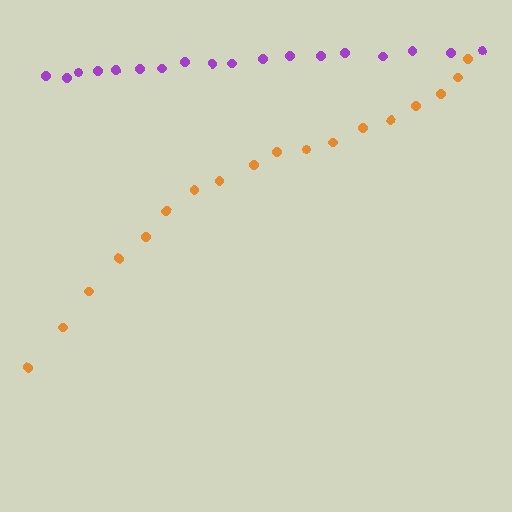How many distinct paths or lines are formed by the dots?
There are 2 distinct paths.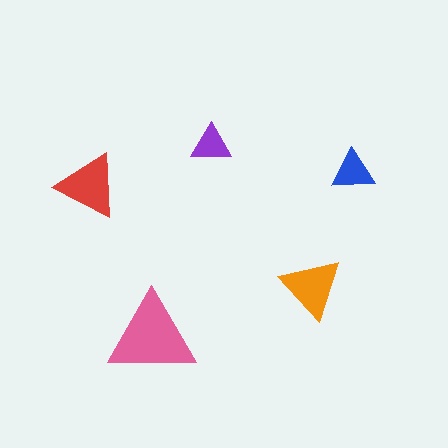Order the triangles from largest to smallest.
the pink one, the red one, the orange one, the blue one, the purple one.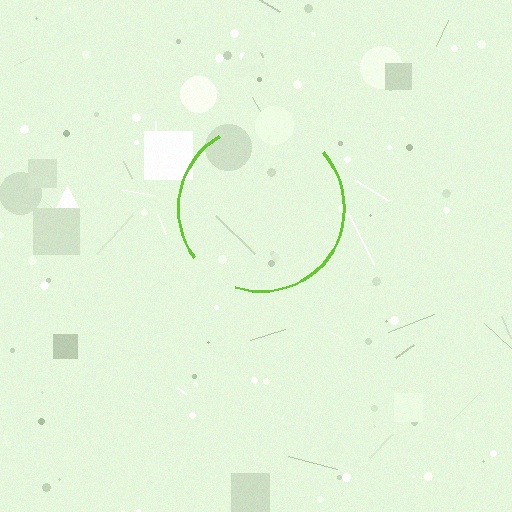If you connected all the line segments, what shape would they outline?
They would outline a circle.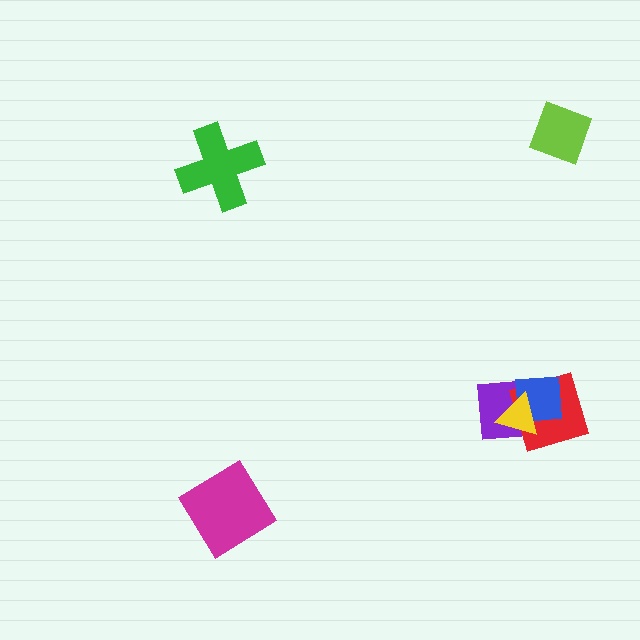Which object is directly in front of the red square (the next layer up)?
The blue square is directly in front of the red square.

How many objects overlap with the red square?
3 objects overlap with the red square.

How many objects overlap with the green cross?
0 objects overlap with the green cross.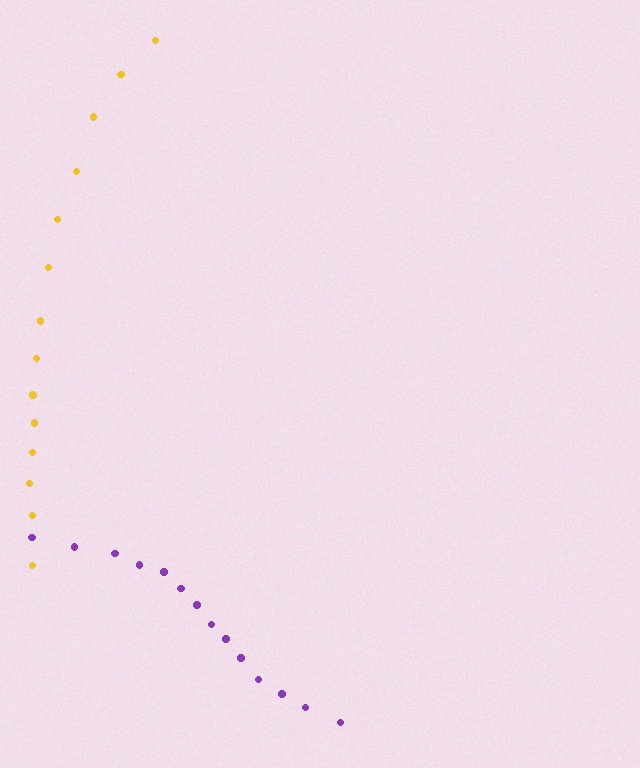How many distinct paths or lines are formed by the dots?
There are 2 distinct paths.